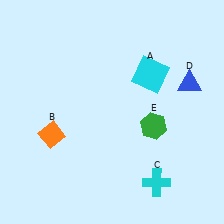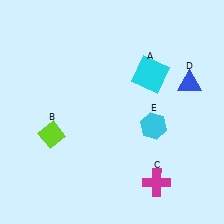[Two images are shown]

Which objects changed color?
B changed from orange to lime. C changed from cyan to magenta. E changed from green to cyan.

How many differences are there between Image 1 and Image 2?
There are 3 differences between the two images.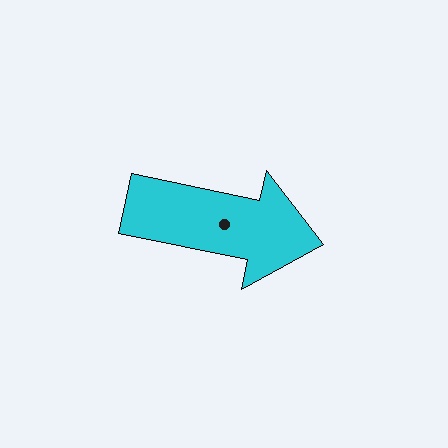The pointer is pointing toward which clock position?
Roughly 3 o'clock.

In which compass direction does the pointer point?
East.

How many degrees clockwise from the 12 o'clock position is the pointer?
Approximately 102 degrees.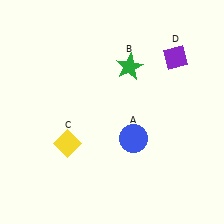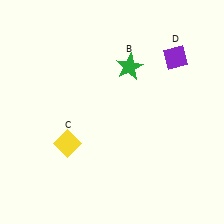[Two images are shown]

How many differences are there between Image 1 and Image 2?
There is 1 difference between the two images.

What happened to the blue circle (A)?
The blue circle (A) was removed in Image 2. It was in the bottom-right area of Image 1.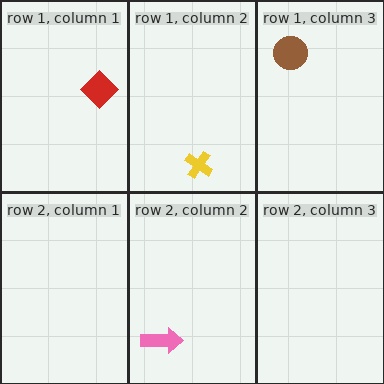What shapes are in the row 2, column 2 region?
The pink arrow.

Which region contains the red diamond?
The row 1, column 1 region.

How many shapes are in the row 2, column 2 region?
1.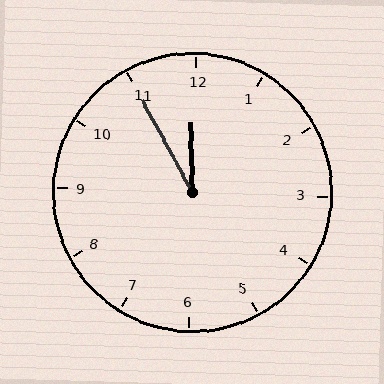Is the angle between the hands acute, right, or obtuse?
It is acute.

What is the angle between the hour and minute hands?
Approximately 28 degrees.